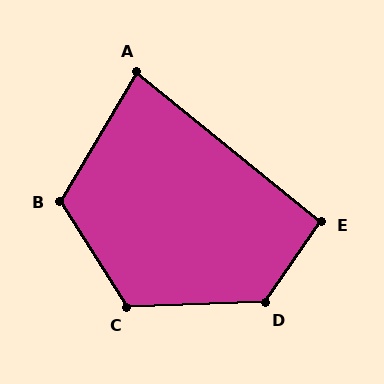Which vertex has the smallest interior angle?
A, at approximately 82 degrees.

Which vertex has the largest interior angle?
D, at approximately 127 degrees.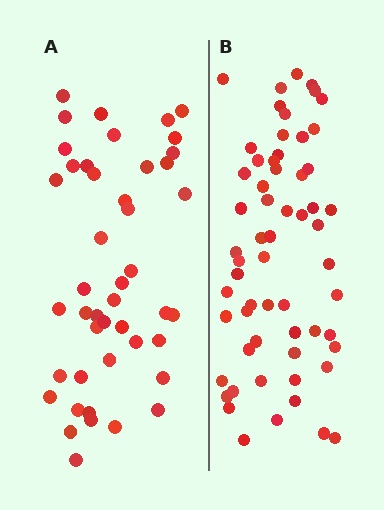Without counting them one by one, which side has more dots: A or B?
Region B (the right region) has more dots.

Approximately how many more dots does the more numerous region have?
Region B has approximately 15 more dots than region A.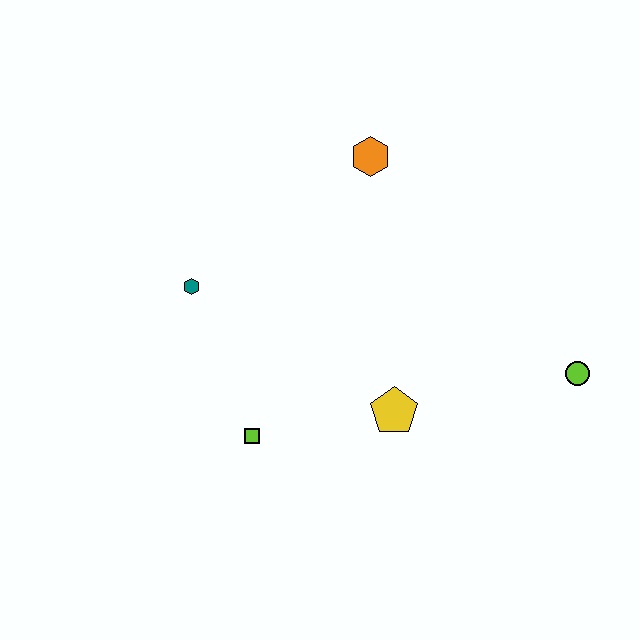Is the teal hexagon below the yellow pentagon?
No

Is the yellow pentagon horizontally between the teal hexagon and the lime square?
No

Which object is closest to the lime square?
The yellow pentagon is closest to the lime square.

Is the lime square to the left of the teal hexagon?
No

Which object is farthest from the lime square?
The lime circle is farthest from the lime square.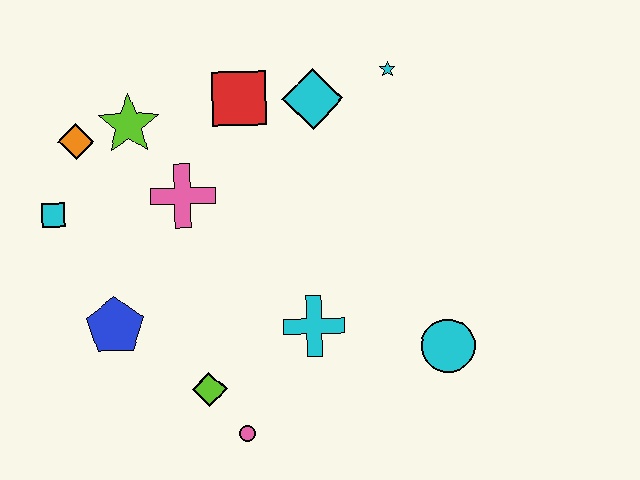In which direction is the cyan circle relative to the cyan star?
The cyan circle is below the cyan star.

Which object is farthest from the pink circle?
The cyan star is farthest from the pink circle.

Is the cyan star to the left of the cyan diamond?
No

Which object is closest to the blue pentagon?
The lime diamond is closest to the blue pentagon.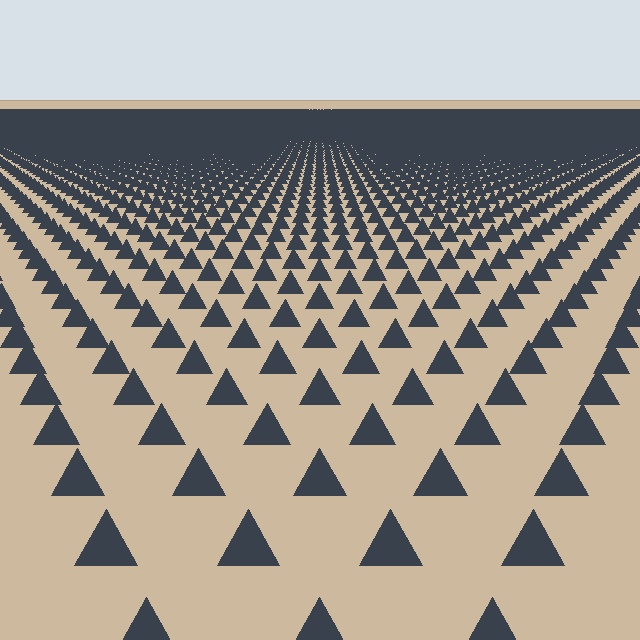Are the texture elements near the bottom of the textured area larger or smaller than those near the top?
Larger. Near the bottom, elements are closer to the viewer and appear at a bigger on-screen size.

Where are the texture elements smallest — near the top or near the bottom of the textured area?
Near the top.